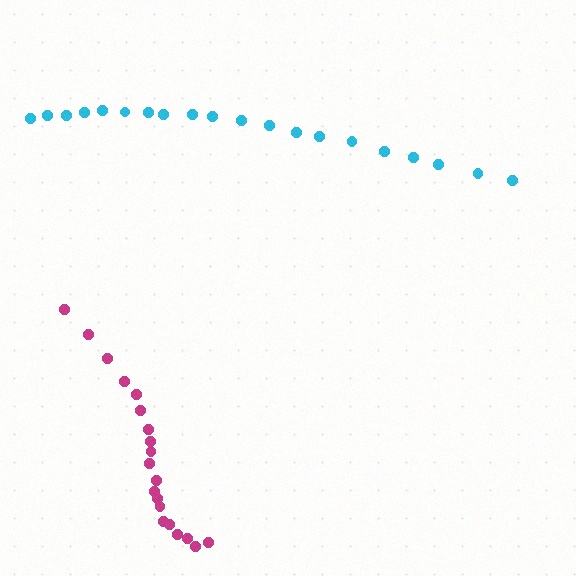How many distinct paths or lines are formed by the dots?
There are 2 distinct paths.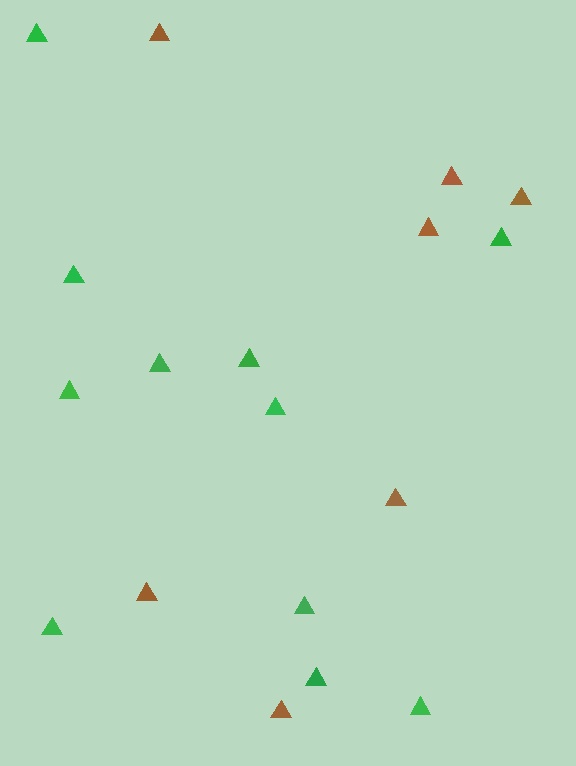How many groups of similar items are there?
There are 2 groups: one group of brown triangles (7) and one group of green triangles (11).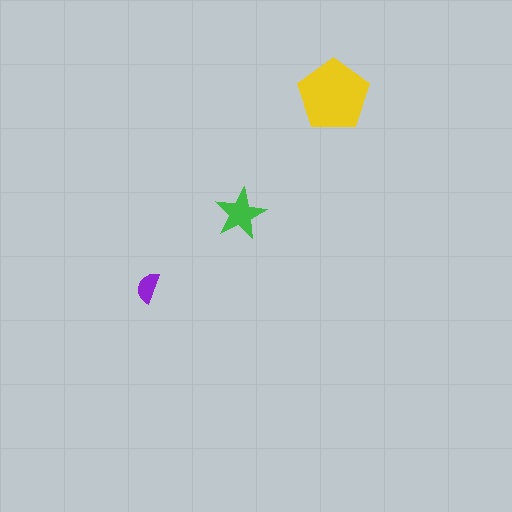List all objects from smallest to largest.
The purple semicircle, the green star, the yellow pentagon.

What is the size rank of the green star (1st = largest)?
2nd.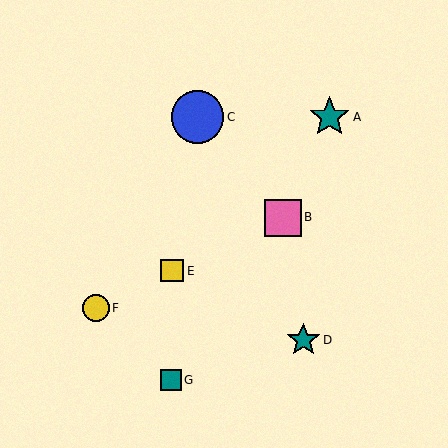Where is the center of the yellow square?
The center of the yellow square is at (172, 271).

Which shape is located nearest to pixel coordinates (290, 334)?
The teal star (labeled D) at (303, 340) is nearest to that location.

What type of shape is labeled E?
Shape E is a yellow square.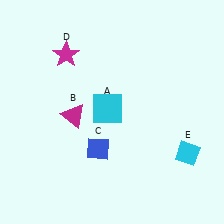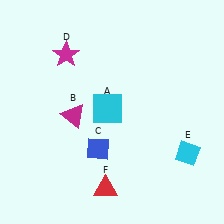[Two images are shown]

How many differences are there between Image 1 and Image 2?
There is 1 difference between the two images.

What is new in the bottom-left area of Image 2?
A red triangle (F) was added in the bottom-left area of Image 2.